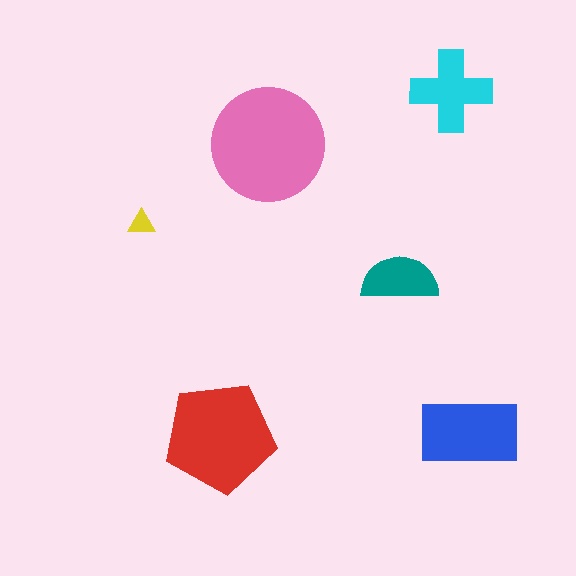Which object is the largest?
The pink circle.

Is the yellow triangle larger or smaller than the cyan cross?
Smaller.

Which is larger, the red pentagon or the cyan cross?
The red pentagon.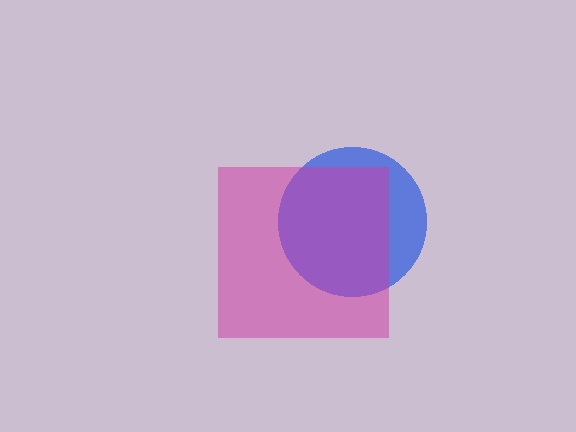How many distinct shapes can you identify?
There are 2 distinct shapes: a blue circle, a magenta square.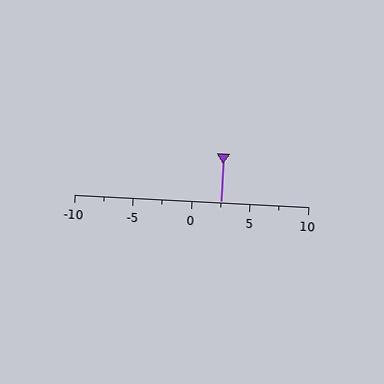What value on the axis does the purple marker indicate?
The marker indicates approximately 2.5.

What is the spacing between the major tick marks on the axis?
The major ticks are spaced 5 apart.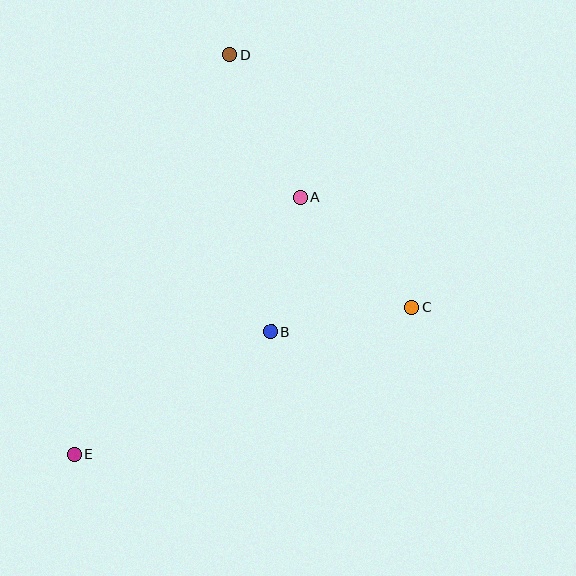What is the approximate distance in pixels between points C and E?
The distance between C and E is approximately 369 pixels.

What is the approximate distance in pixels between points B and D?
The distance between B and D is approximately 279 pixels.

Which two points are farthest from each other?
Points D and E are farthest from each other.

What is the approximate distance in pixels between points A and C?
The distance between A and C is approximately 156 pixels.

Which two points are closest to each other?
Points A and B are closest to each other.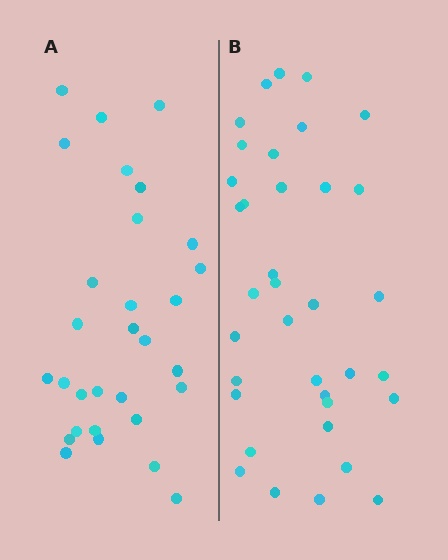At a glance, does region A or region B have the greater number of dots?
Region B (the right region) has more dots.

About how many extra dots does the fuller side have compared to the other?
Region B has about 6 more dots than region A.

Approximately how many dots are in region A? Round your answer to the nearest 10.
About 30 dots.